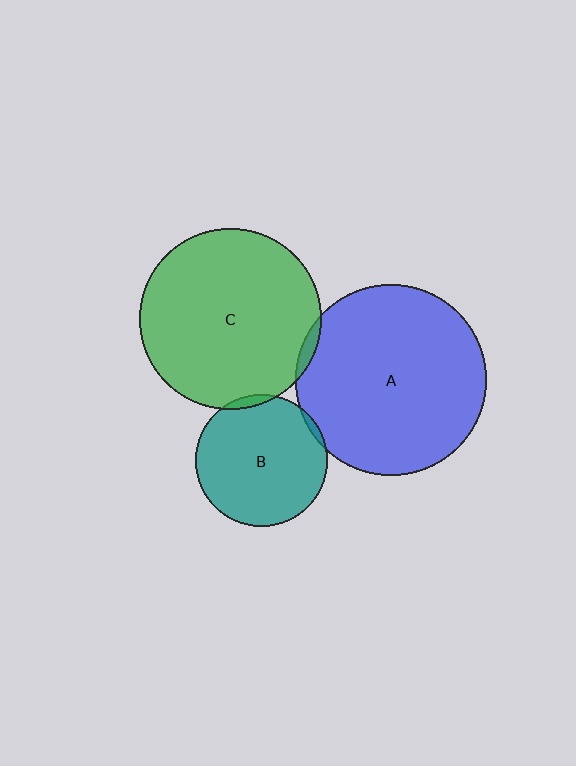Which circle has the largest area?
Circle A (blue).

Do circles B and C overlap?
Yes.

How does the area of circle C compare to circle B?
Approximately 1.9 times.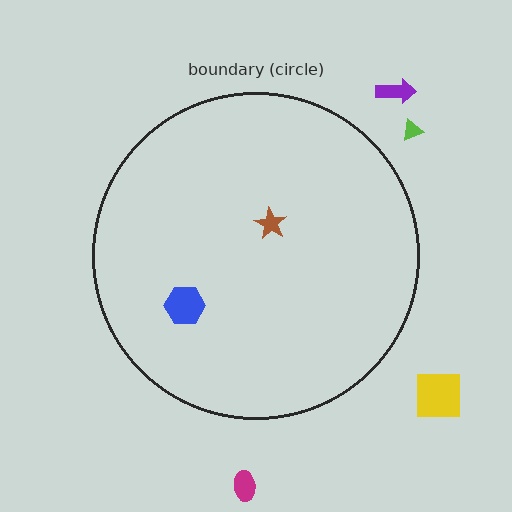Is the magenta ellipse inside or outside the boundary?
Outside.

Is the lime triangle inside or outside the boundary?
Outside.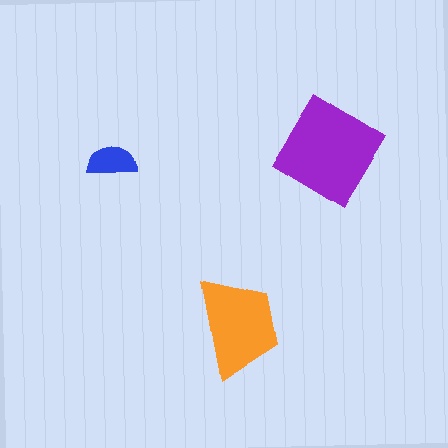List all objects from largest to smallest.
The purple diamond, the orange trapezoid, the blue semicircle.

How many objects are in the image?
There are 3 objects in the image.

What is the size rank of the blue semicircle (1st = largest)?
3rd.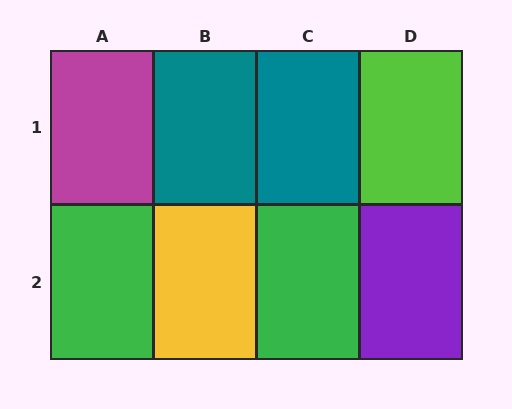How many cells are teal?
2 cells are teal.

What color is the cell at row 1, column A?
Magenta.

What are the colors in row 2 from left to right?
Green, yellow, green, purple.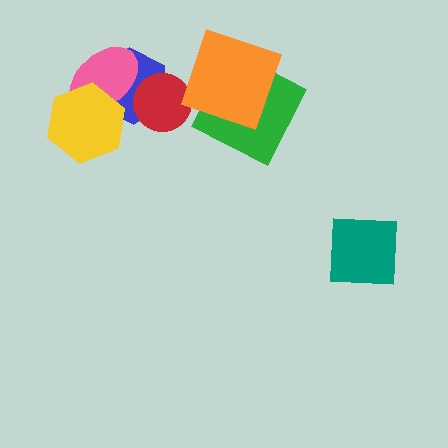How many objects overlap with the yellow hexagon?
2 objects overlap with the yellow hexagon.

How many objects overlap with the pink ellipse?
2 objects overlap with the pink ellipse.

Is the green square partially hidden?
Yes, it is partially covered by another shape.